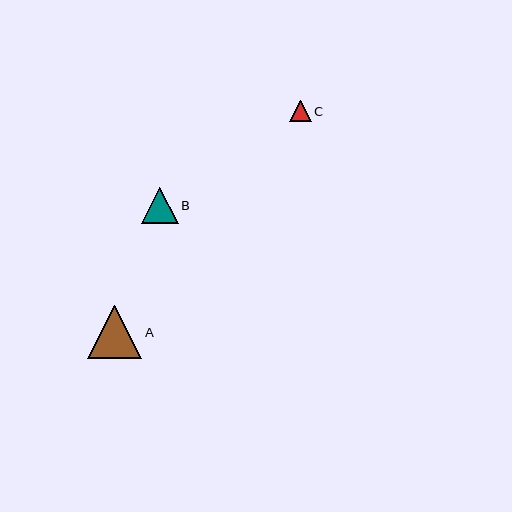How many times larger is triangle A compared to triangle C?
Triangle A is approximately 2.5 times the size of triangle C.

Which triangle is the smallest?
Triangle C is the smallest with a size of approximately 22 pixels.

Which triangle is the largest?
Triangle A is the largest with a size of approximately 54 pixels.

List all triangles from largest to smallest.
From largest to smallest: A, B, C.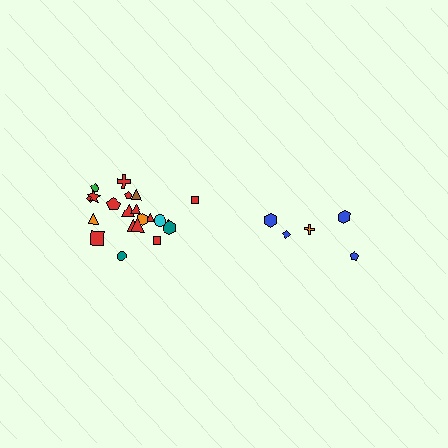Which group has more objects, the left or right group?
The left group.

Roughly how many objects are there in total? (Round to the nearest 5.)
Roughly 25 objects in total.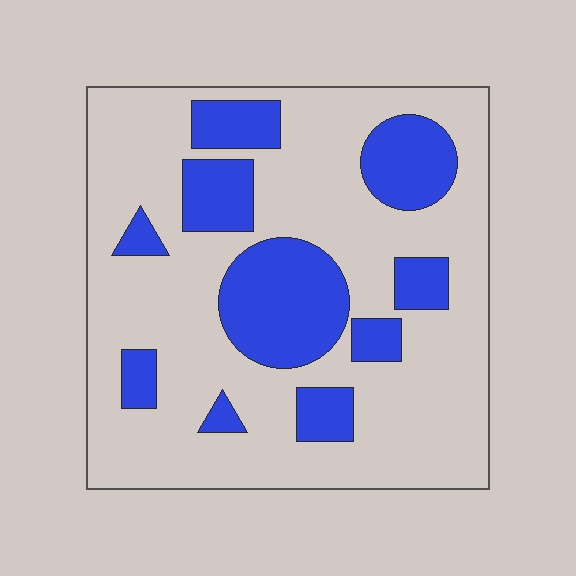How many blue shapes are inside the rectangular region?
10.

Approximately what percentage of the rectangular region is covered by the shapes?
Approximately 25%.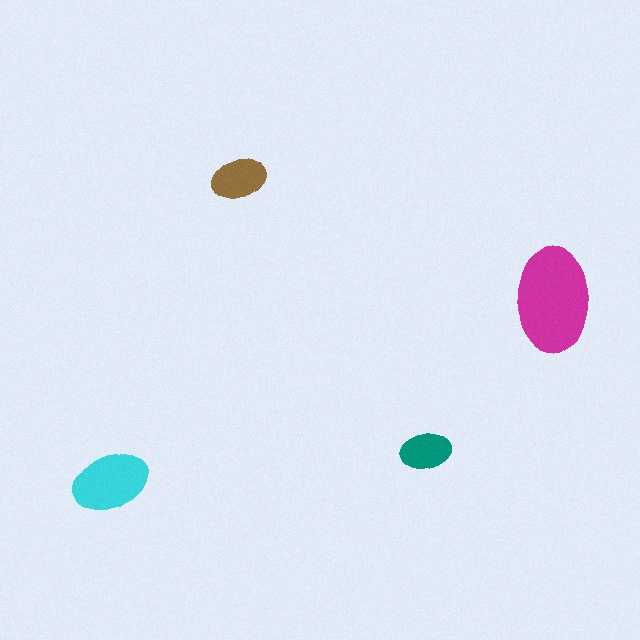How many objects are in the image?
There are 4 objects in the image.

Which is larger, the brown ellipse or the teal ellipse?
The brown one.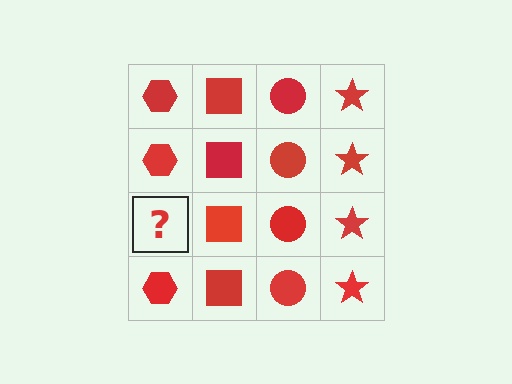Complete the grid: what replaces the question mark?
The question mark should be replaced with a red hexagon.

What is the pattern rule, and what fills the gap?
The rule is that each column has a consistent shape. The gap should be filled with a red hexagon.